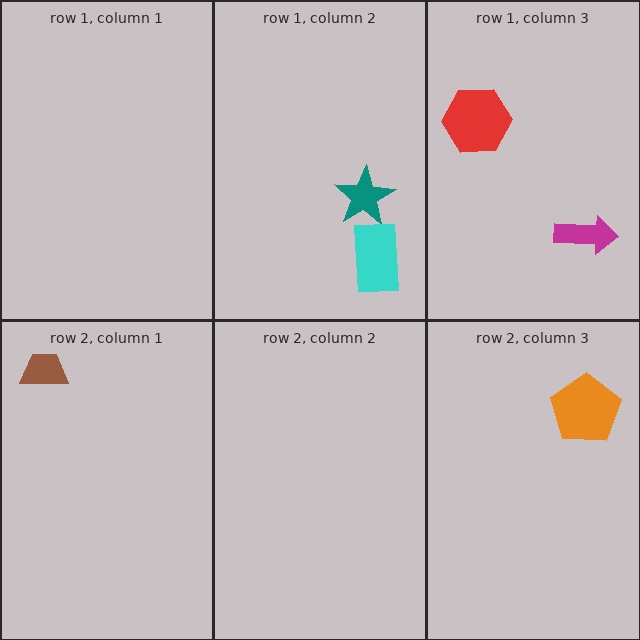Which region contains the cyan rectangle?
The row 1, column 2 region.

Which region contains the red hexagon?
The row 1, column 3 region.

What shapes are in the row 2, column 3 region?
The orange pentagon.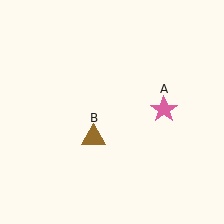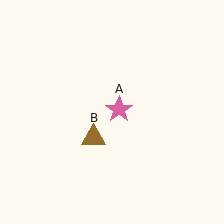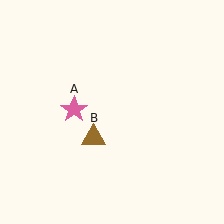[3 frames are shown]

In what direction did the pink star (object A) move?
The pink star (object A) moved left.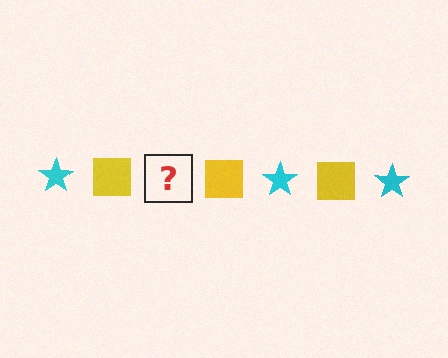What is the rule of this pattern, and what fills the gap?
The rule is that the pattern alternates between cyan star and yellow square. The gap should be filled with a cyan star.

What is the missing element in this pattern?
The missing element is a cyan star.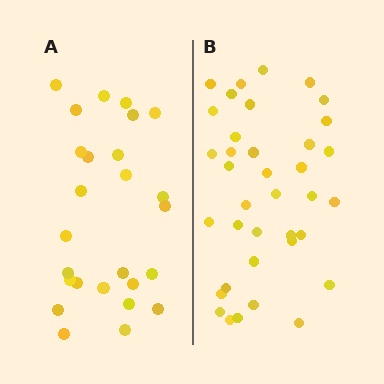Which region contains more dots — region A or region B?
Region B (the right region) has more dots.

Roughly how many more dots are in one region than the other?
Region B has roughly 12 or so more dots than region A.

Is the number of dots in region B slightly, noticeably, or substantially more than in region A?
Region B has noticeably more, but not dramatically so. The ratio is roughly 1.4 to 1.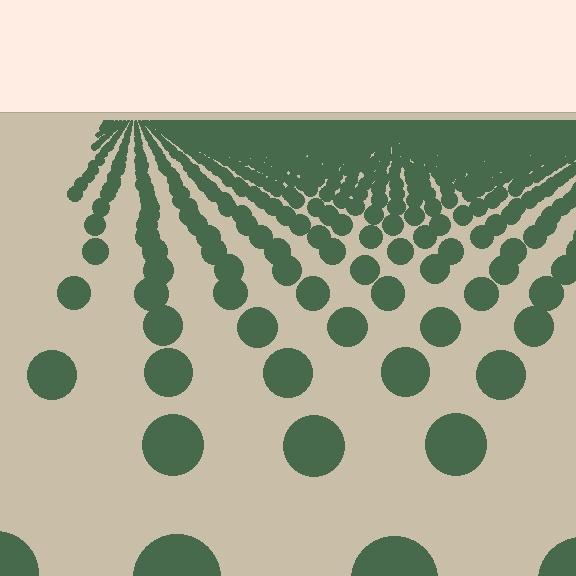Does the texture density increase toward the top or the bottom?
Density increases toward the top.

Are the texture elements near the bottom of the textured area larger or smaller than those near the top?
Larger. Near the bottom, elements are closer to the viewer and appear at a bigger on-screen size.